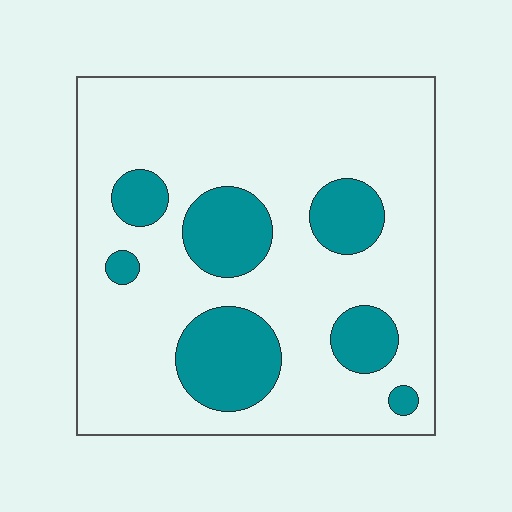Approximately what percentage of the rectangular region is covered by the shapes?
Approximately 20%.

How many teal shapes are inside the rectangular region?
7.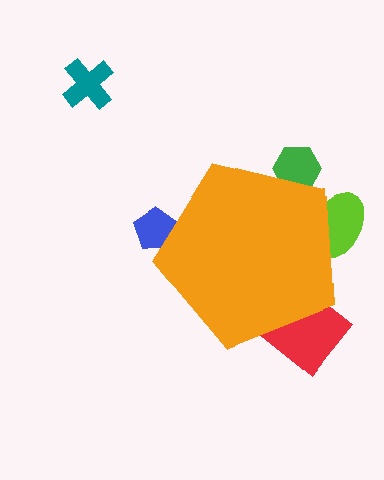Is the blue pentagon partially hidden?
Yes, the blue pentagon is partially hidden behind the orange pentagon.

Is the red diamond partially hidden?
Yes, the red diamond is partially hidden behind the orange pentagon.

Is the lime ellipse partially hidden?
Yes, the lime ellipse is partially hidden behind the orange pentagon.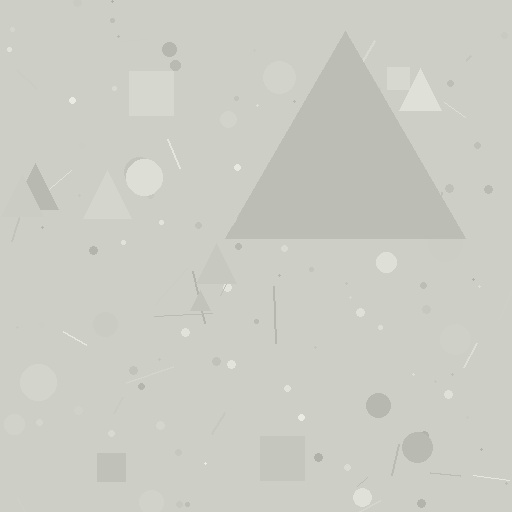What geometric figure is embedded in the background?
A triangle is embedded in the background.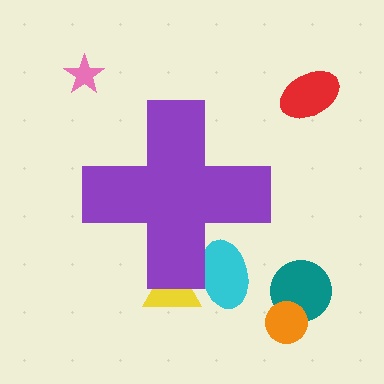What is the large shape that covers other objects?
A purple cross.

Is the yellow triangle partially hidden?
Yes, the yellow triangle is partially hidden behind the purple cross.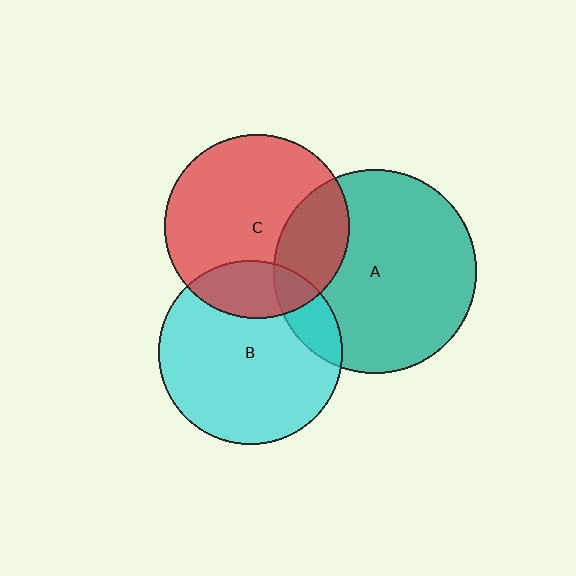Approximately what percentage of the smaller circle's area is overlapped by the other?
Approximately 15%.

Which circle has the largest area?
Circle A (teal).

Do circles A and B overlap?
Yes.